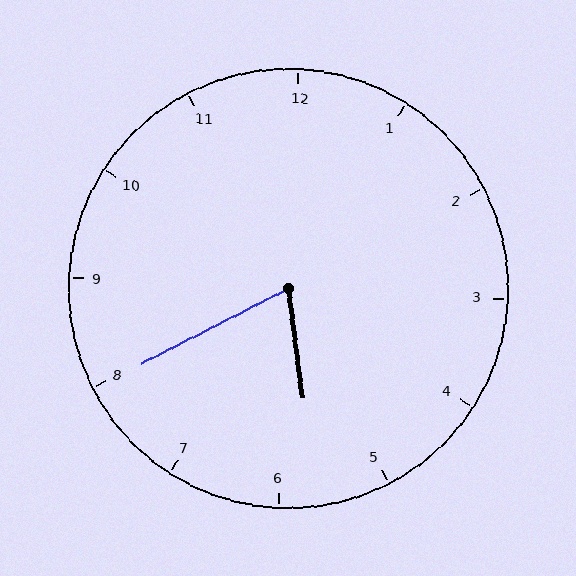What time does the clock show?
5:40.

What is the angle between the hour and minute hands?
Approximately 70 degrees.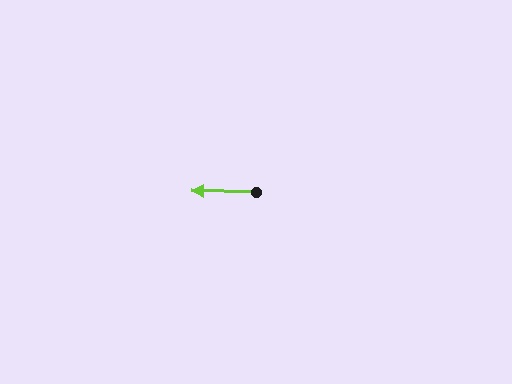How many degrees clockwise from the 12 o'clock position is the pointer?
Approximately 271 degrees.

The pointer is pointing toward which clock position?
Roughly 9 o'clock.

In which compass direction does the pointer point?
West.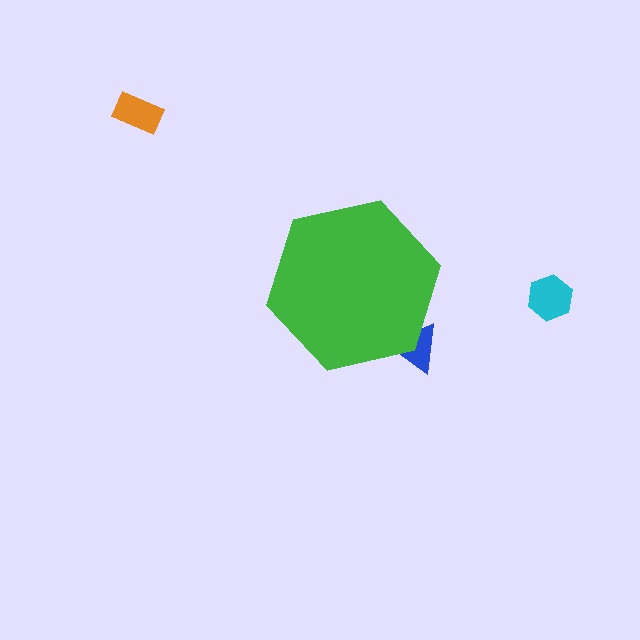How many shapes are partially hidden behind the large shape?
1 shape is partially hidden.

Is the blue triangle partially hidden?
Yes, the blue triangle is partially hidden behind the green hexagon.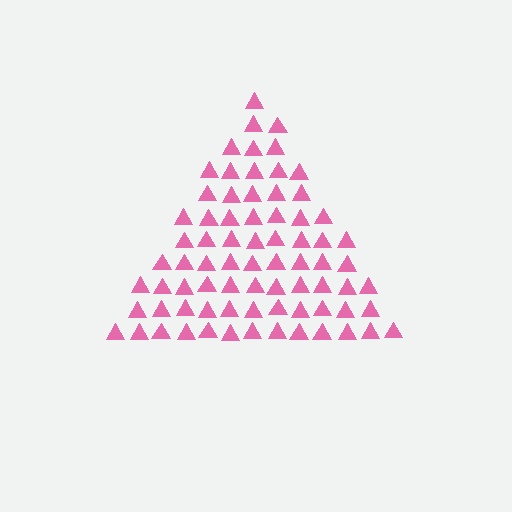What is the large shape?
The large shape is a triangle.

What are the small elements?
The small elements are triangles.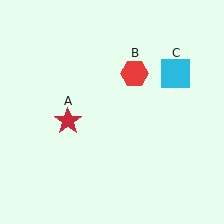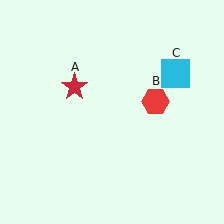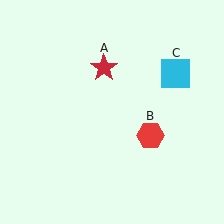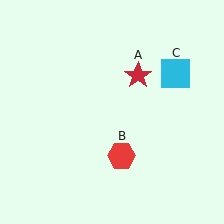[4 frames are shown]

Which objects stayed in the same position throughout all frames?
Cyan square (object C) remained stationary.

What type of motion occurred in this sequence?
The red star (object A), red hexagon (object B) rotated clockwise around the center of the scene.